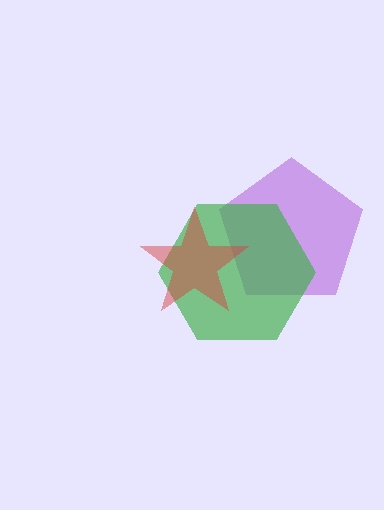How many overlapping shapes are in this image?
There are 3 overlapping shapes in the image.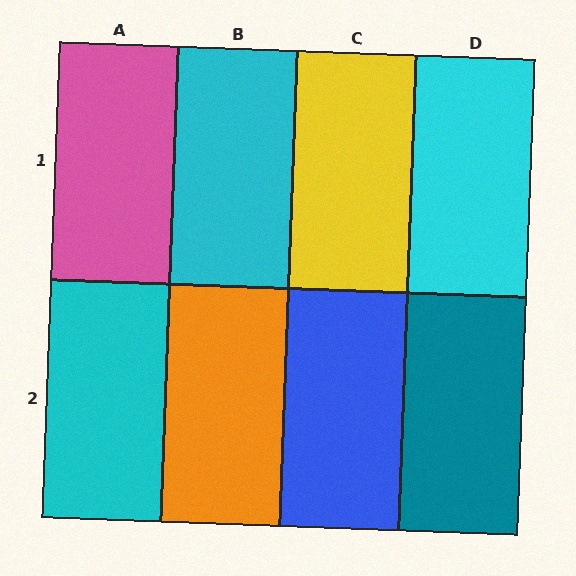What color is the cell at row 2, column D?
Teal.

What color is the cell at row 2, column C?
Blue.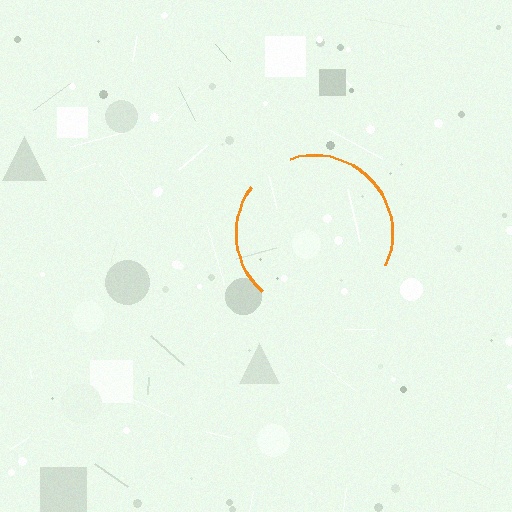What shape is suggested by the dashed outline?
The dashed outline suggests a circle.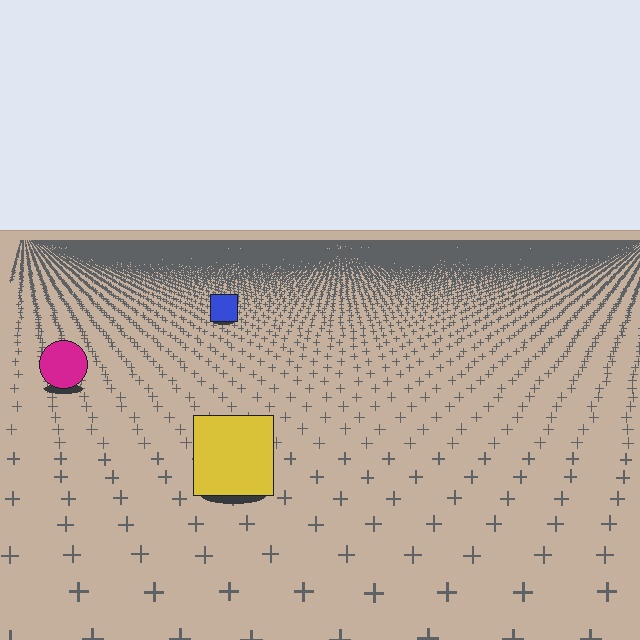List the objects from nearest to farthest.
From nearest to farthest: the yellow square, the magenta circle, the blue square.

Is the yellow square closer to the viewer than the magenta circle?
Yes. The yellow square is closer — you can tell from the texture gradient: the ground texture is coarser near it.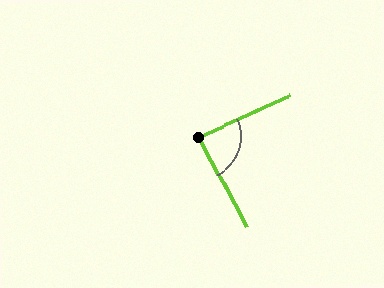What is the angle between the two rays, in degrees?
Approximately 87 degrees.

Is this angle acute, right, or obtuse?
It is approximately a right angle.